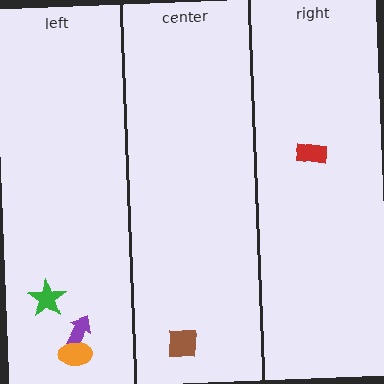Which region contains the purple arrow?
The left region.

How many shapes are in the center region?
1.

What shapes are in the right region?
The red rectangle.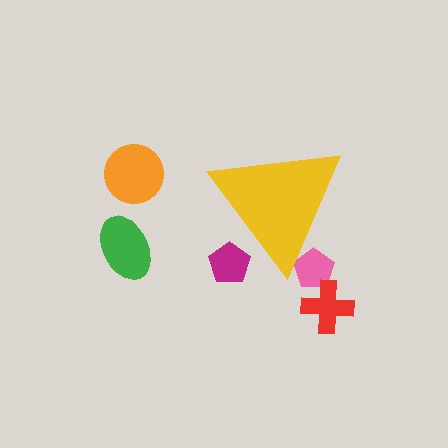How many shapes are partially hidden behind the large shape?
2 shapes are partially hidden.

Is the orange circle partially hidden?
No, the orange circle is fully visible.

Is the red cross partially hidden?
No, the red cross is fully visible.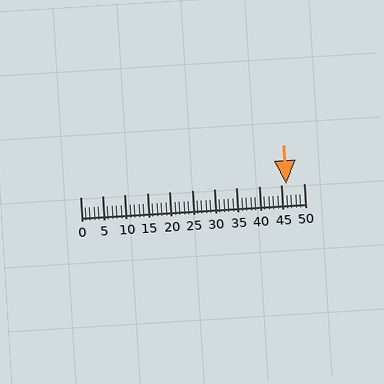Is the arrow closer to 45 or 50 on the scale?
The arrow is closer to 45.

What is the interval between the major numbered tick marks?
The major tick marks are spaced 5 units apart.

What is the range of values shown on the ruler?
The ruler shows values from 0 to 50.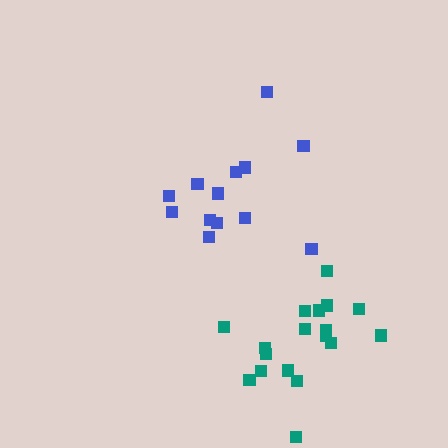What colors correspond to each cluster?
The clusters are colored: teal, blue.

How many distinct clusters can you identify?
There are 2 distinct clusters.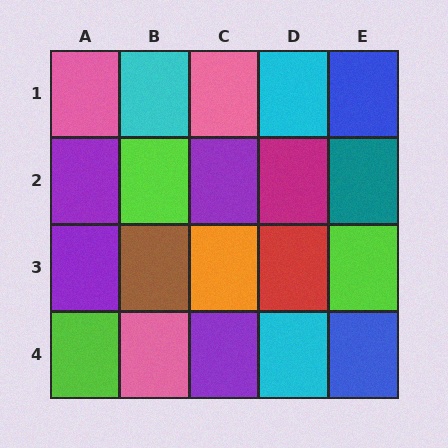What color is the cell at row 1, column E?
Blue.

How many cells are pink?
3 cells are pink.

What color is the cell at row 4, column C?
Purple.